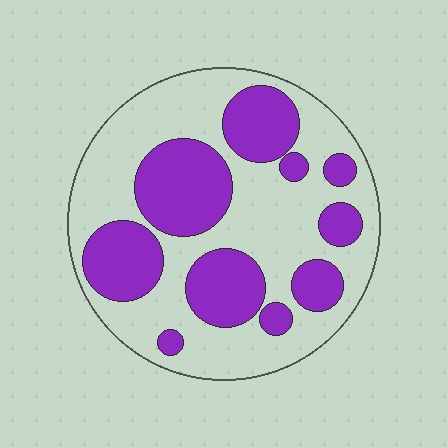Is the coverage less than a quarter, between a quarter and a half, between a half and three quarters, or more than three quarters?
Between a quarter and a half.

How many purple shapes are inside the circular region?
10.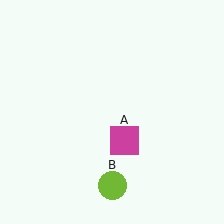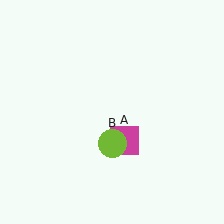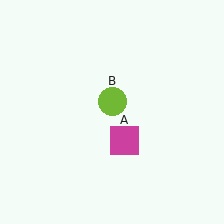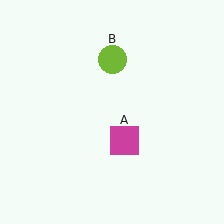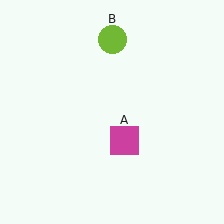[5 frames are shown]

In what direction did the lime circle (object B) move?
The lime circle (object B) moved up.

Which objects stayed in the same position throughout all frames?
Magenta square (object A) remained stationary.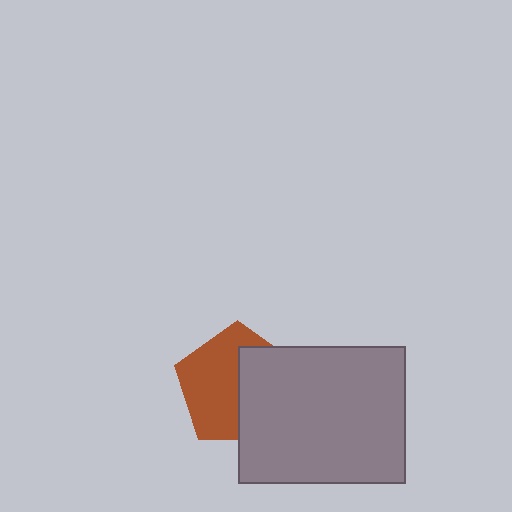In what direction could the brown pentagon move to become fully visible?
The brown pentagon could move left. That would shift it out from behind the gray rectangle entirely.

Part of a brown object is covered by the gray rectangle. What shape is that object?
It is a pentagon.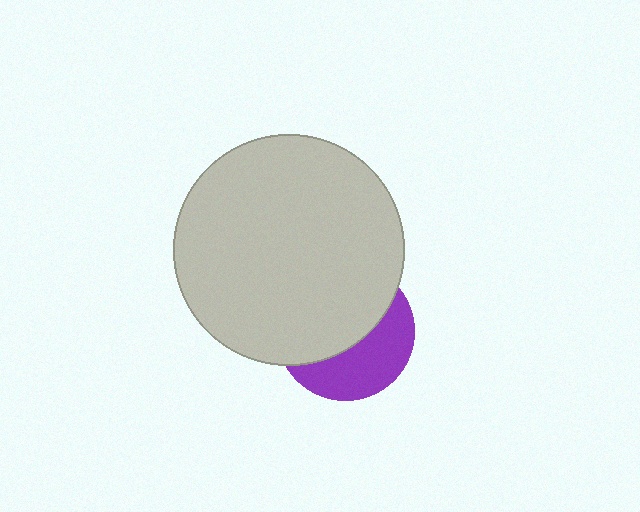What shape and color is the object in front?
The object in front is a light gray circle.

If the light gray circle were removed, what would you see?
You would see the complete purple circle.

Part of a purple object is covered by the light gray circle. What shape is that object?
It is a circle.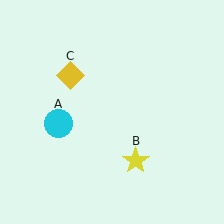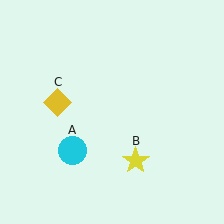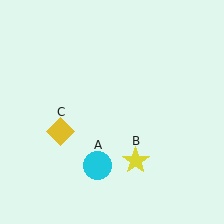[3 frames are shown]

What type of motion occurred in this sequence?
The cyan circle (object A), yellow diamond (object C) rotated counterclockwise around the center of the scene.